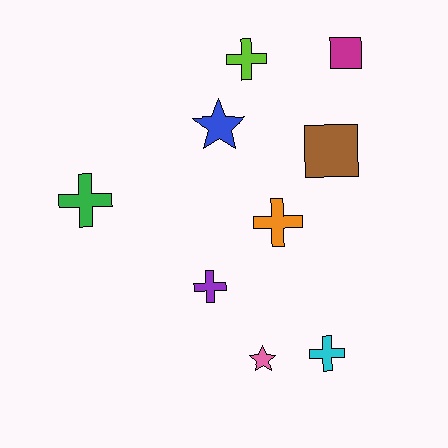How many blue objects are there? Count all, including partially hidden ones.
There is 1 blue object.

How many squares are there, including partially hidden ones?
There are 2 squares.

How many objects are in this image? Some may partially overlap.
There are 9 objects.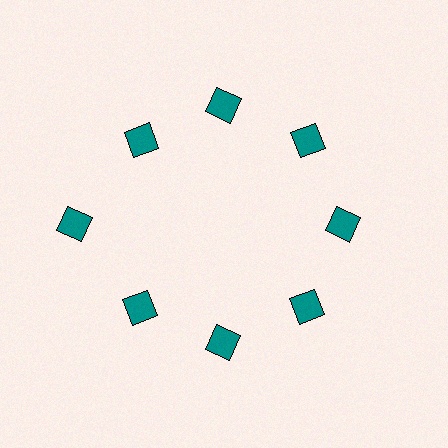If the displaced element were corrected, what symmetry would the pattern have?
It would have 8-fold rotational symmetry — the pattern would map onto itself every 45 degrees.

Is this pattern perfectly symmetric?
No. The 8 teal squares are arranged in a ring, but one element near the 9 o'clock position is pushed outward from the center, breaking the 8-fold rotational symmetry.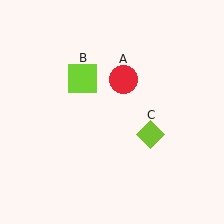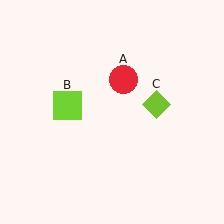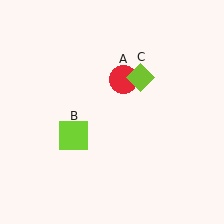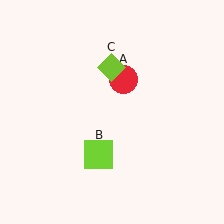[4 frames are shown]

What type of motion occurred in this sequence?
The lime square (object B), lime diamond (object C) rotated counterclockwise around the center of the scene.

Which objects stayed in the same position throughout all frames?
Red circle (object A) remained stationary.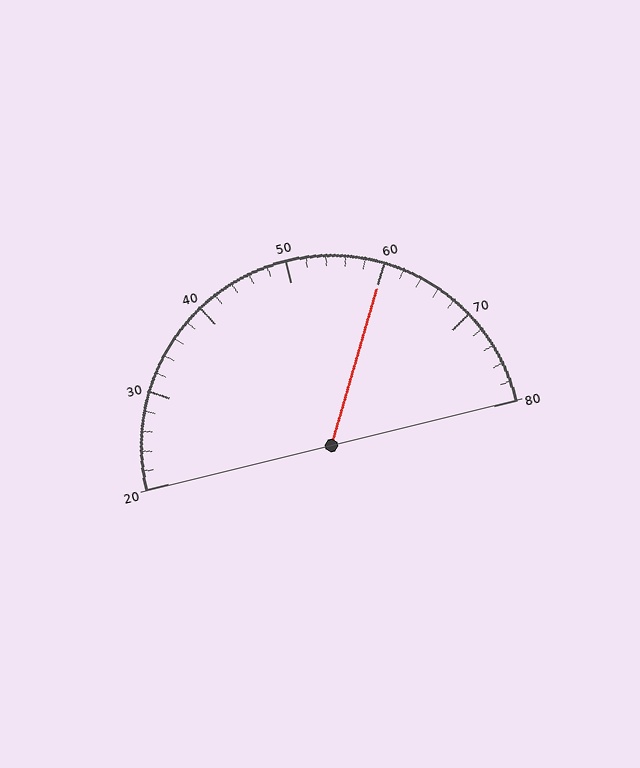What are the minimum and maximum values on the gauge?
The gauge ranges from 20 to 80.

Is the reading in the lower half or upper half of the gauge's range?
The reading is in the upper half of the range (20 to 80).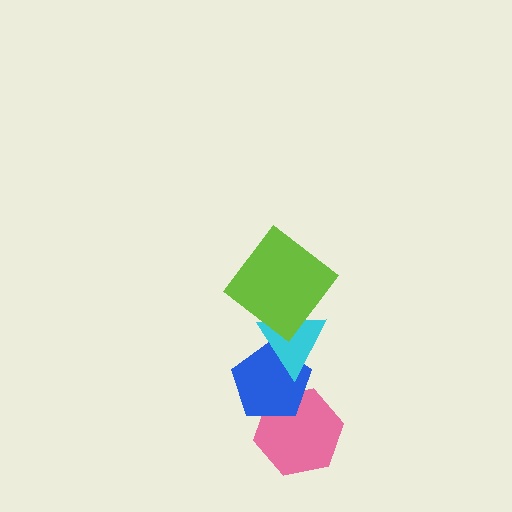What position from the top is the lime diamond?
The lime diamond is 1st from the top.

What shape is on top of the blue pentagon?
The cyan triangle is on top of the blue pentagon.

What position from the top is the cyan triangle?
The cyan triangle is 2nd from the top.